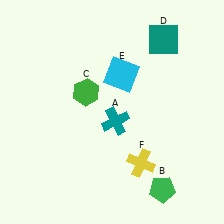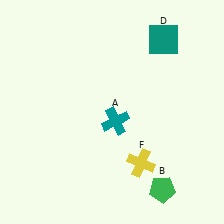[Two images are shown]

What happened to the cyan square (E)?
The cyan square (E) was removed in Image 2. It was in the top-right area of Image 1.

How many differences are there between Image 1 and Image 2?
There are 2 differences between the two images.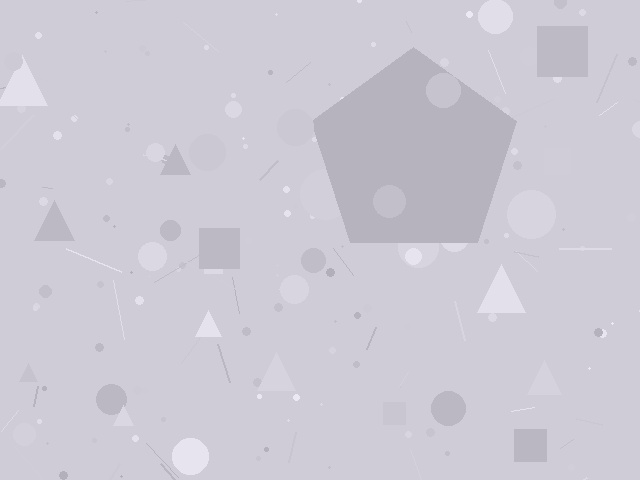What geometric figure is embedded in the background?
A pentagon is embedded in the background.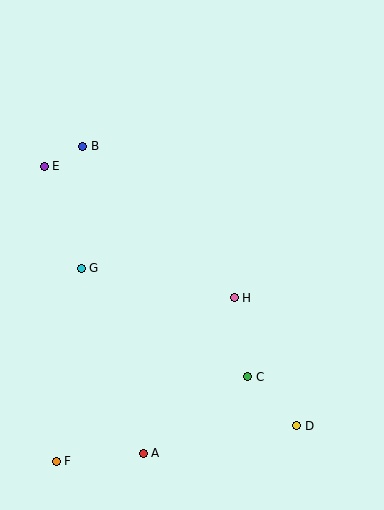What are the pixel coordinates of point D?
Point D is at (297, 426).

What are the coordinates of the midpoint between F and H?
The midpoint between F and H is at (145, 380).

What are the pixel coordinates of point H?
Point H is at (234, 298).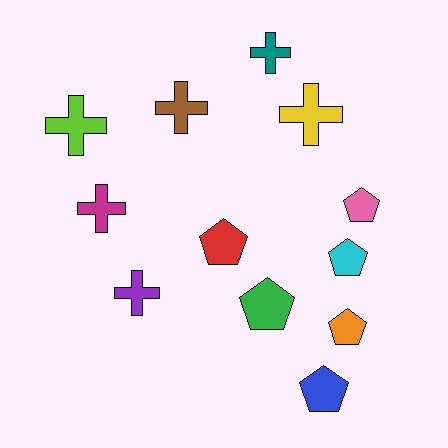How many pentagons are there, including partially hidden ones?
There are 6 pentagons.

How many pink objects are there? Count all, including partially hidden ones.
There is 1 pink object.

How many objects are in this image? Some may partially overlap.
There are 12 objects.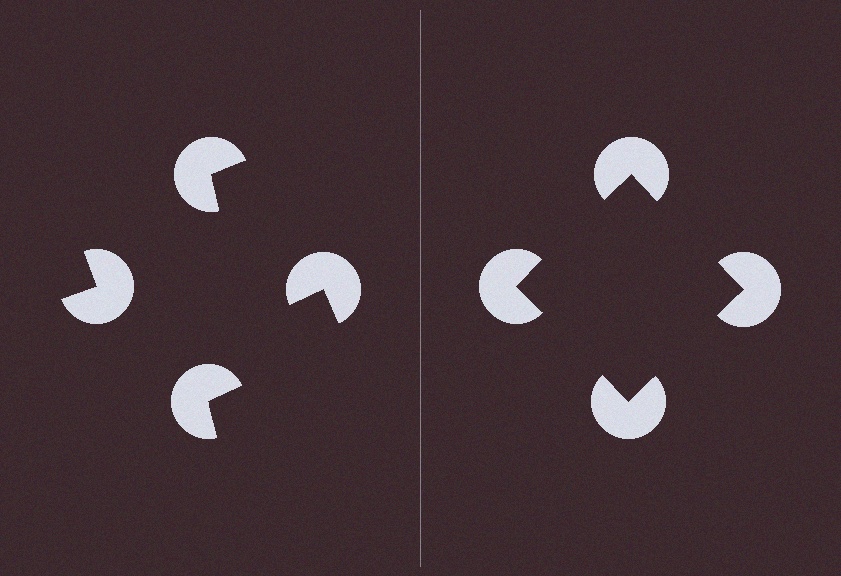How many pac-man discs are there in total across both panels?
8 — 4 on each side.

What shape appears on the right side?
An illusory square.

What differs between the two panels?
The pac-man discs are positioned identically on both sides; only the wedge orientations differ. On the right they align to a square; on the left they are misaligned.